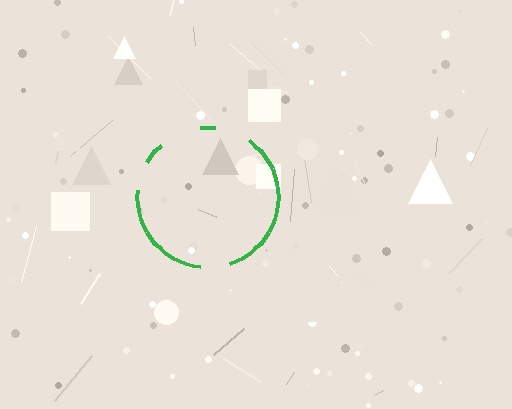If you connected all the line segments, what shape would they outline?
They would outline a circle.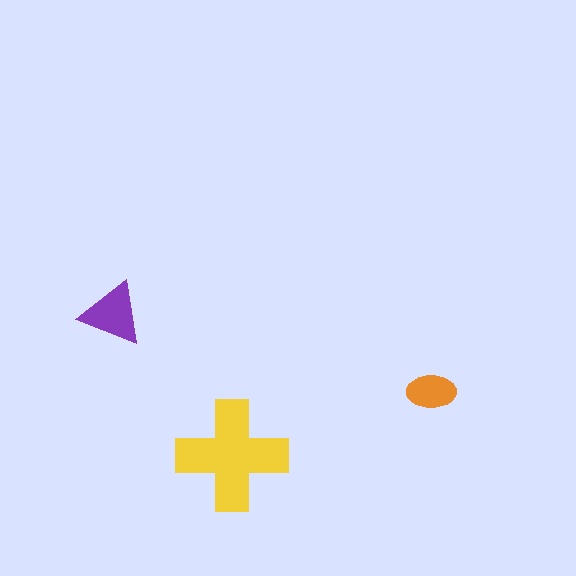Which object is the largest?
The yellow cross.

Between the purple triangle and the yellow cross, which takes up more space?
The yellow cross.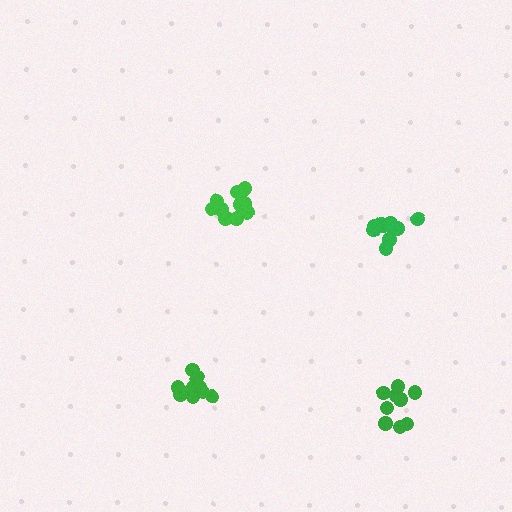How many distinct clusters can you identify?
There are 4 distinct clusters.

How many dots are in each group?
Group 1: 11 dots, Group 2: 12 dots, Group 3: 12 dots, Group 4: 9 dots (44 total).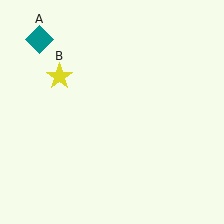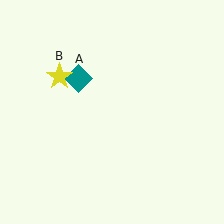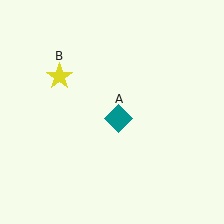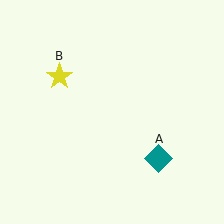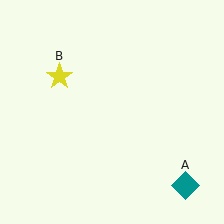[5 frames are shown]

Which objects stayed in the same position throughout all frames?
Yellow star (object B) remained stationary.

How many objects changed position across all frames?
1 object changed position: teal diamond (object A).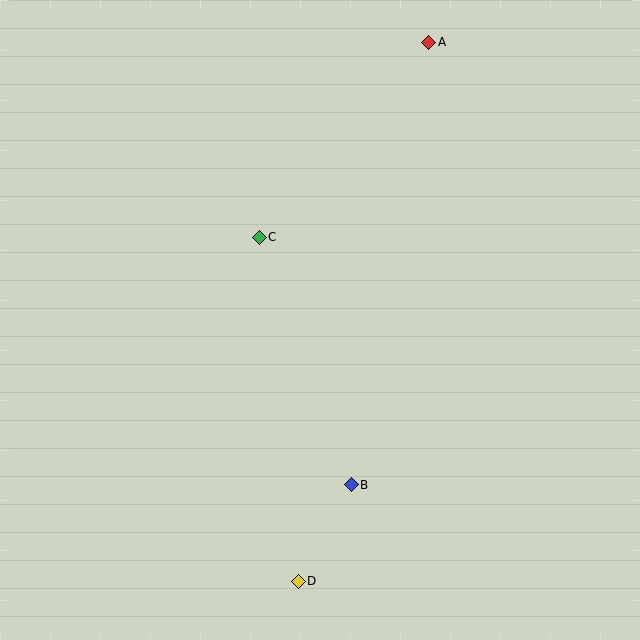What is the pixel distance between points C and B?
The distance between C and B is 264 pixels.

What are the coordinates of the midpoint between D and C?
The midpoint between D and C is at (279, 409).